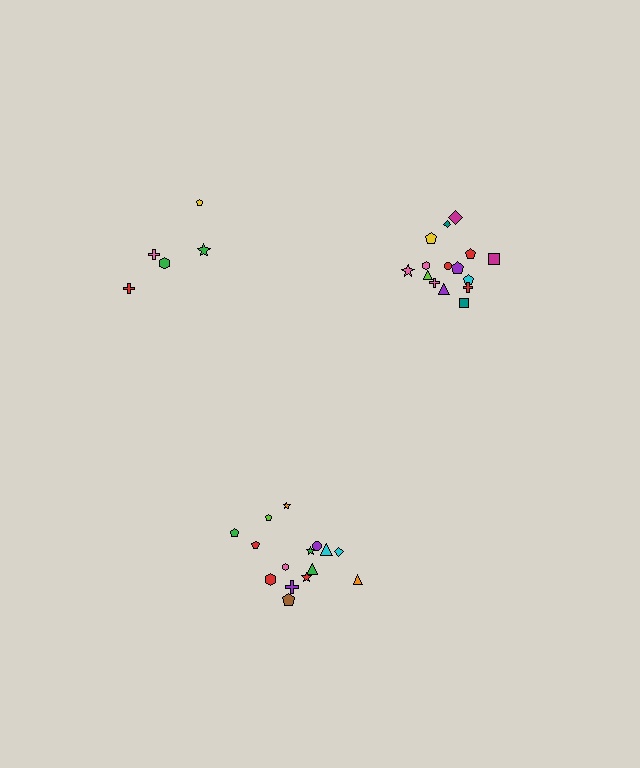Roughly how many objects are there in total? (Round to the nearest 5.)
Roughly 35 objects in total.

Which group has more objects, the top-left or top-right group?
The top-right group.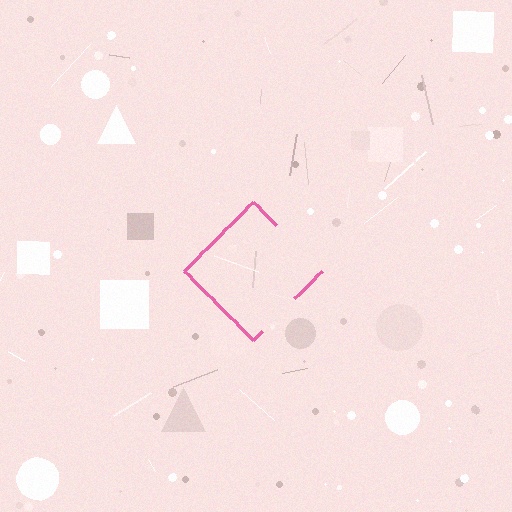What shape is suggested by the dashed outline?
The dashed outline suggests a diamond.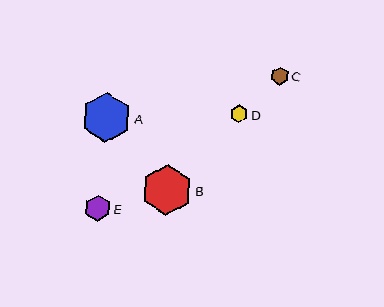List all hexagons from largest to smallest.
From largest to smallest: B, A, E, D, C.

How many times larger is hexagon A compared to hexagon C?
Hexagon A is approximately 2.9 times the size of hexagon C.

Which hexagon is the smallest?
Hexagon C is the smallest with a size of approximately 17 pixels.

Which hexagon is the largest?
Hexagon B is the largest with a size of approximately 51 pixels.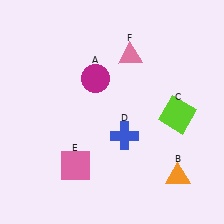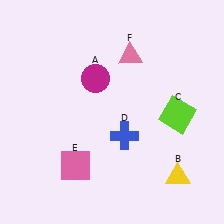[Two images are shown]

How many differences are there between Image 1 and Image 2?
There is 1 difference between the two images.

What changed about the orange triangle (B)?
In Image 1, B is orange. In Image 2, it changed to yellow.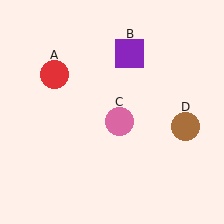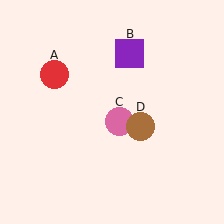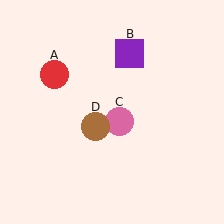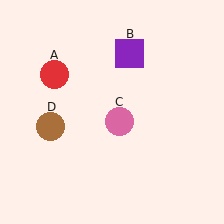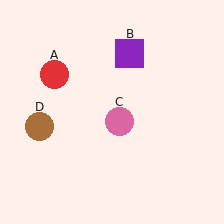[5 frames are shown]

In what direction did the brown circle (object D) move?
The brown circle (object D) moved left.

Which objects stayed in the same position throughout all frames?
Red circle (object A) and purple square (object B) and pink circle (object C) remained stationary.